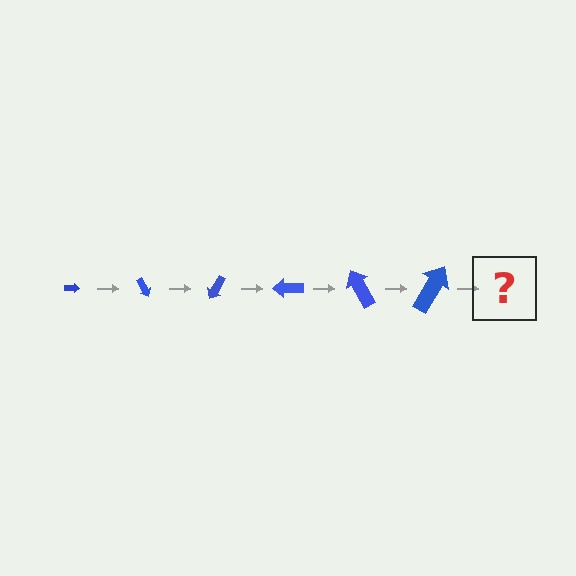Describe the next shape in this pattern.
It should be an arrow, larger than the previous one and rotated 360 degrees from the start.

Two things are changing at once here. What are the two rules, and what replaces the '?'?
The two rules are that the arrow grows larger each step and it rotates 60 degrees each step. The '?' should be an arrow, larger than the previous one and rotated 360 degrees from the start.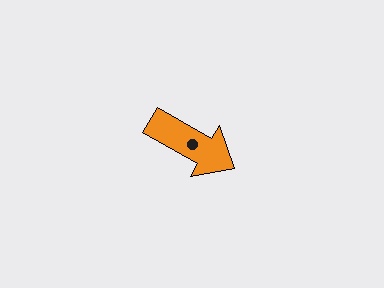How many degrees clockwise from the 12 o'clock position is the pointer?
Approximately 120 degrees.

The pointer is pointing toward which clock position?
Roughly 4 o'clock.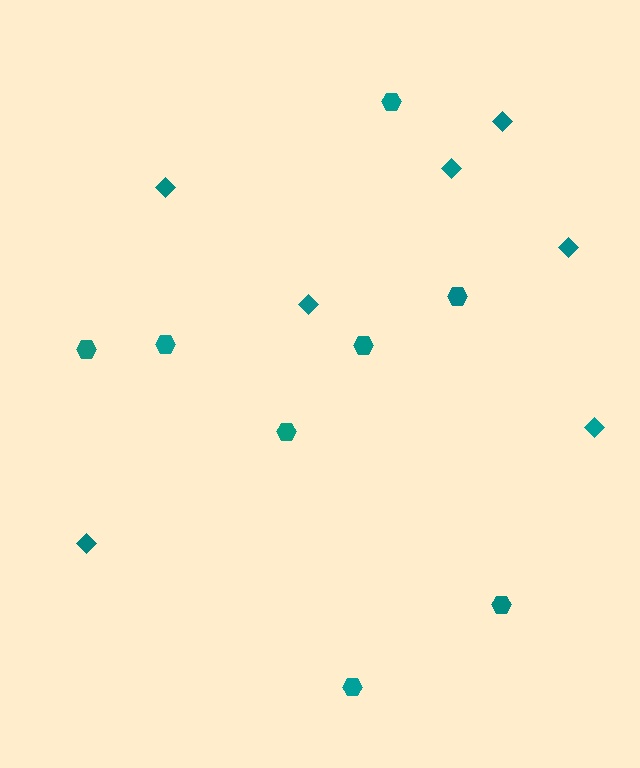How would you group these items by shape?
There are 2 groups: one group of hexagons (8) and one group of diamonds (7).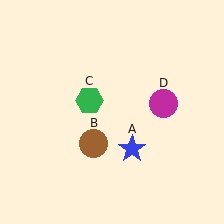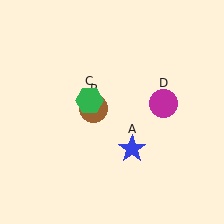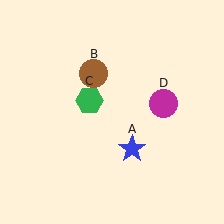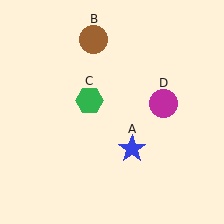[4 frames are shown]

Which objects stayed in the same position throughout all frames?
Blue star (object A) and green hexagon (object C) and magenta circle (object D) remained stationary.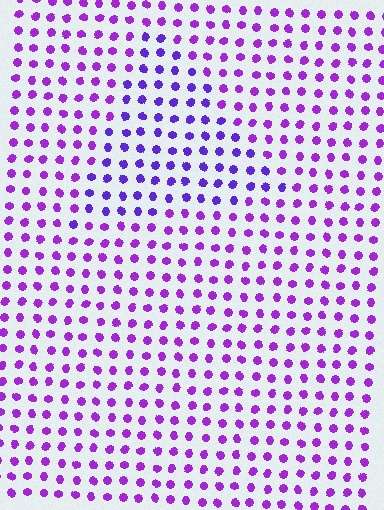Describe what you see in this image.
The image is filled with small purple elements in a uniform arrangement. A triangle-shaped region is visible where the elements are tinted to a slightly different hue, forming a subtle color boundary.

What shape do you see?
I see a triangle.